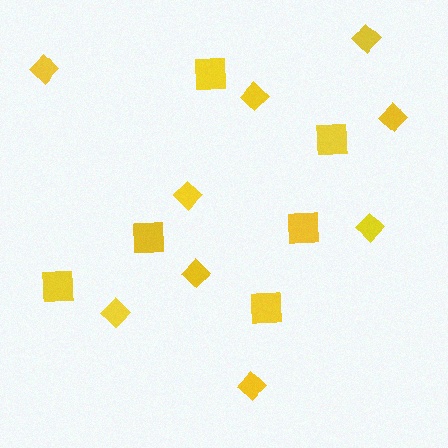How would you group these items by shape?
There are 2 groups: one group of diamonds (9) and one group of squares (6).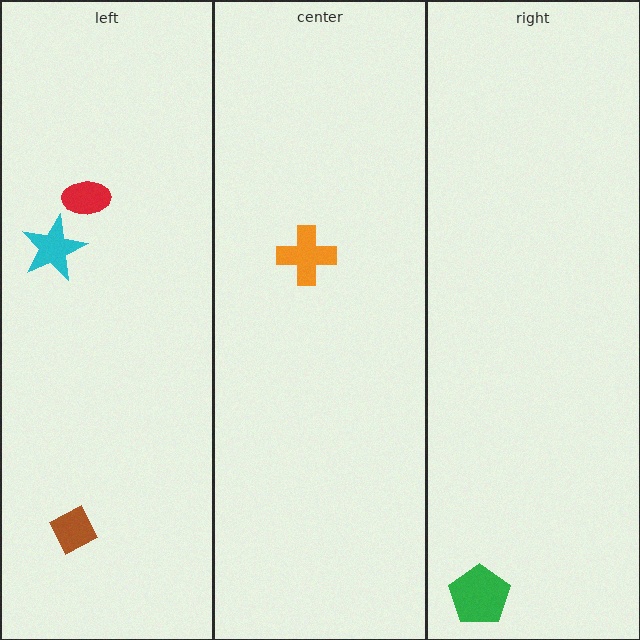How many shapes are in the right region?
1.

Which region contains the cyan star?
The left region.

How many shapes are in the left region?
3.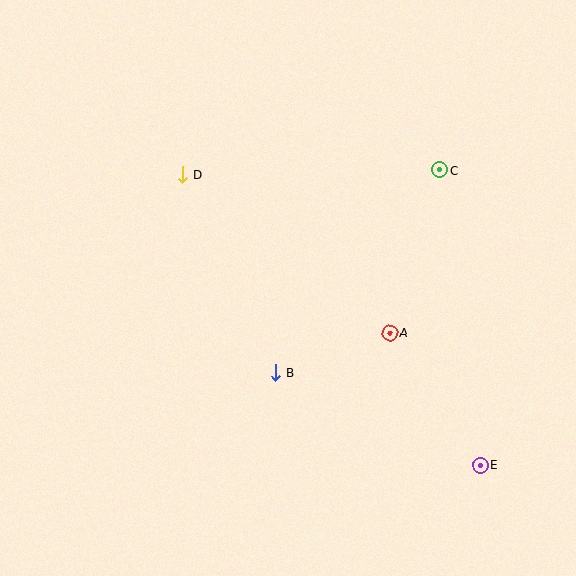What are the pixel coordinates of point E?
Point E is at (480, 465).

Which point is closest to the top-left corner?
Point D is closest to the top-left corner.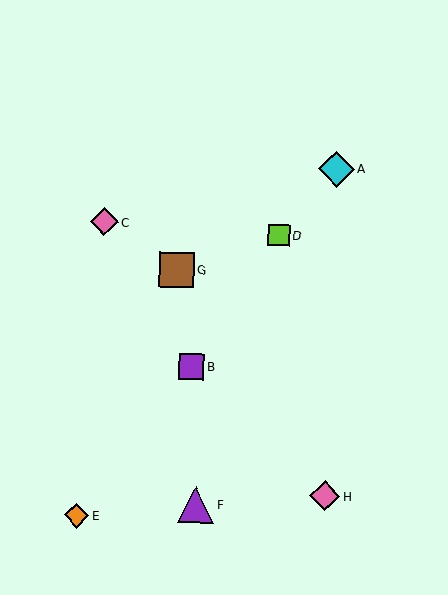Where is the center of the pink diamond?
The center of the pink diamond is at (104, 222).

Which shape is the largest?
The purple triangle (labeled F) is the largest.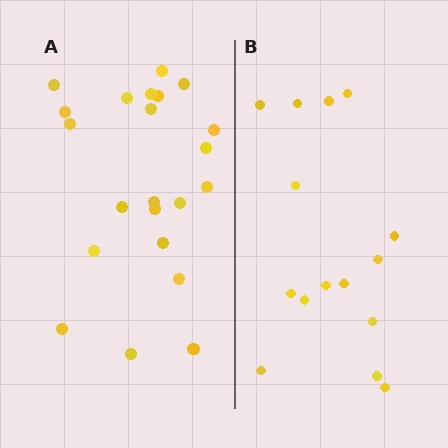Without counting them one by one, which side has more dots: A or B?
Region A (the left region) has more dots.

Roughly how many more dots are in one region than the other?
Region A has roughly 8 or so more dots than region B.